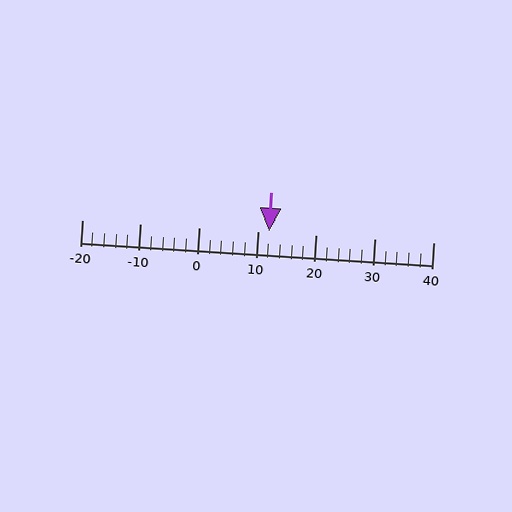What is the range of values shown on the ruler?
The ruler shows values from -20 to 40.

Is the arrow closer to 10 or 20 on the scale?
The arrow is closer to 10.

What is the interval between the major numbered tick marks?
The major tick marks are spaced 10 units apart.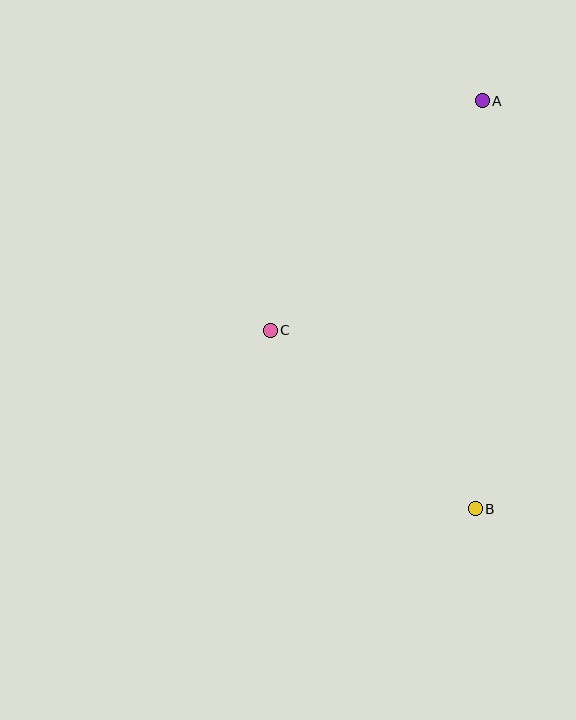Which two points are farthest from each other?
Points A and B are farthest from each other.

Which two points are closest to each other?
Points B and C are closest to each other.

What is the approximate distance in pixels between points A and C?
The distance between A and C is approximately 312 pixels.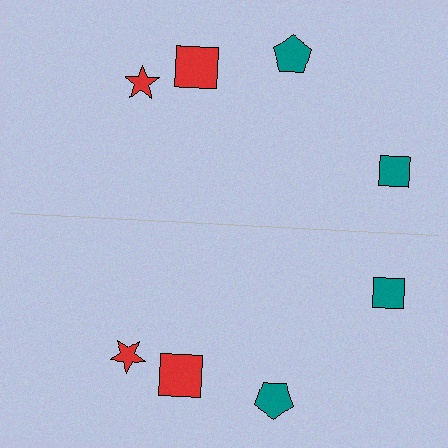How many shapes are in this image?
There are 8 shapes in this image.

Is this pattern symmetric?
Yes, this pattern has bilateral (reflection) symmetry.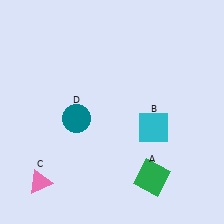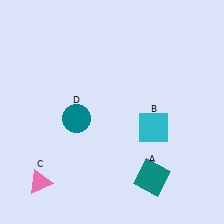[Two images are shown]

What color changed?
The square (A) changed from green in Image 1 to teal in Image 2.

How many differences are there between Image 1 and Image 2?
There is 1 difference between the two images.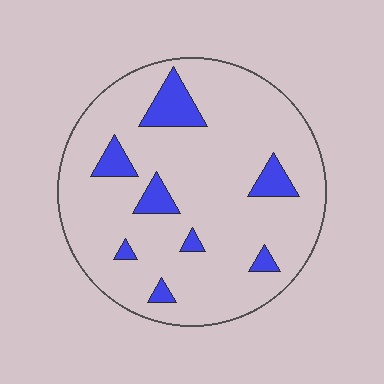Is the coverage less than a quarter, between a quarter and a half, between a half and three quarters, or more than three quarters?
Less than a quarter.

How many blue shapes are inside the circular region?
8.